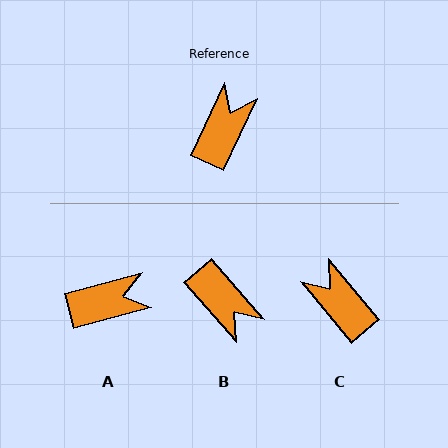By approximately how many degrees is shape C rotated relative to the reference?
Approximately 65 degrees counter-clockwise.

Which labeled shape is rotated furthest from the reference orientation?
B, about 114 degrees away.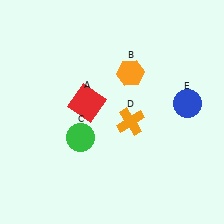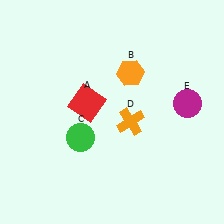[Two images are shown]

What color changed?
The circle (E) changed from blue in Image 1 to magenta in Image 2.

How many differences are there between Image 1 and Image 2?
There is 1 difference between the two images.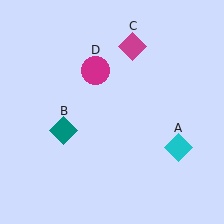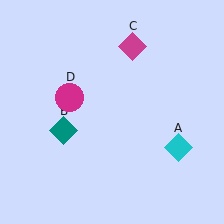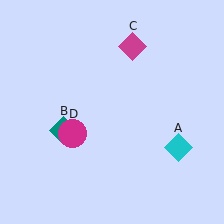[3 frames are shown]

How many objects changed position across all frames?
1 object changed position: magenta circle (object D).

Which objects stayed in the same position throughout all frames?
Cyan diamond (object A) and teal diamond (object B) and magenta diamond (object C) remained stationary.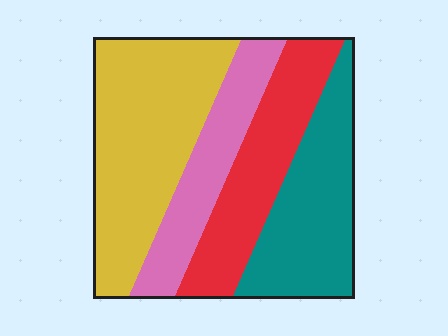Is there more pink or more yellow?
Yellow.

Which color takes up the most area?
Yellow, at roughly 35%.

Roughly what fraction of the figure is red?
Red takes up about one fifth (1/5) of the figure.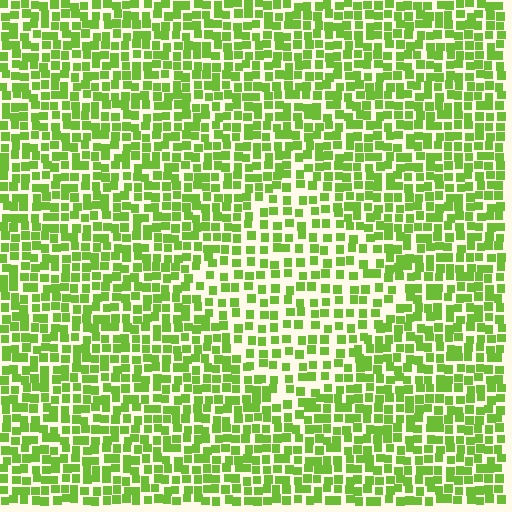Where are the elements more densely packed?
The elements are more densely packed outside the diamond boundary.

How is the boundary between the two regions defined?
The boundary is defined by a change in element density (approximately 1.6x ratio). All elements are the same color, size, and shape.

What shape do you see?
I see a diamond.